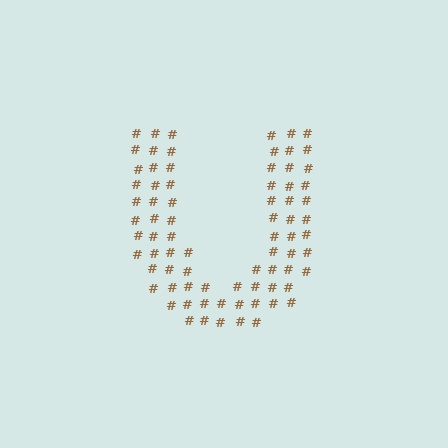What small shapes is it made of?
It is made of small hash symbols.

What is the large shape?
The large shape is the letter U.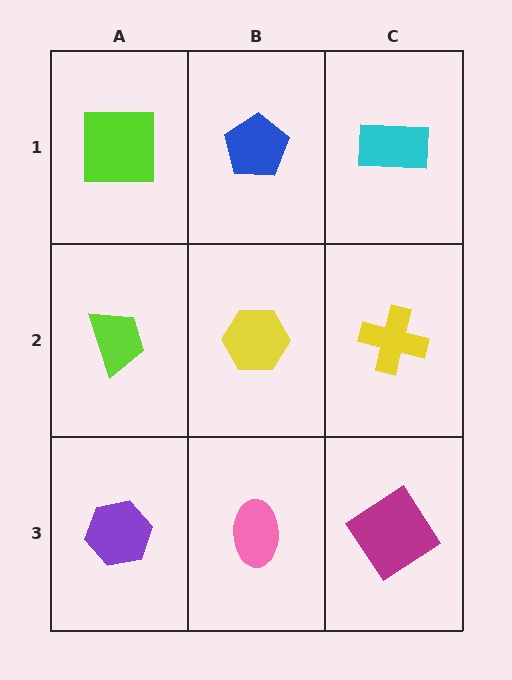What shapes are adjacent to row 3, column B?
A yellow hexagon (row 2, column B), a purple hexagon (row 3, column A), a magenta diamond (row 3, column C).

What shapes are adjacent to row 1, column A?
A lime trapezoid (row 2, column A), a blue pentagon (row 1, column B).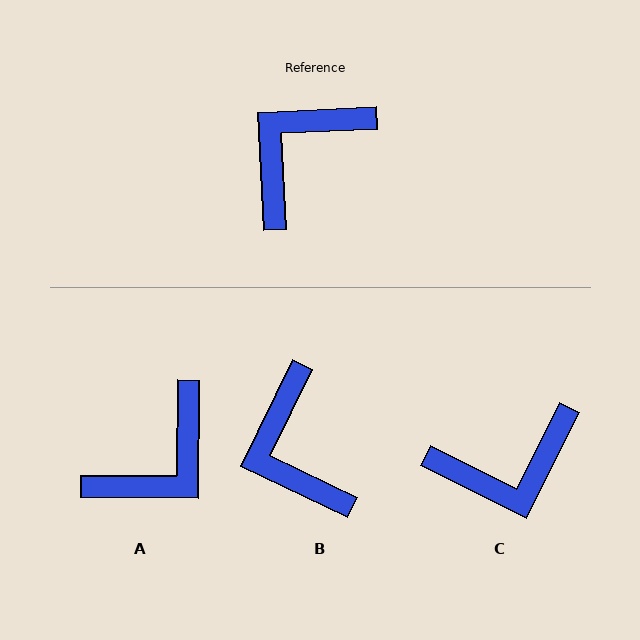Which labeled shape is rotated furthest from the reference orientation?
A, about 177 degrees away.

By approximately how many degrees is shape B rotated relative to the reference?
Approximately 61 degrees counter-clockwise.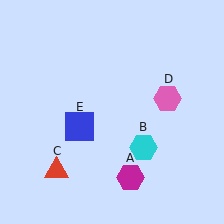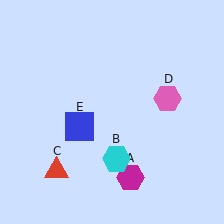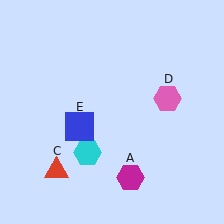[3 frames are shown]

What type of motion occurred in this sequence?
The cyan hexagon (object B) rotated clockwise around the center of the scene.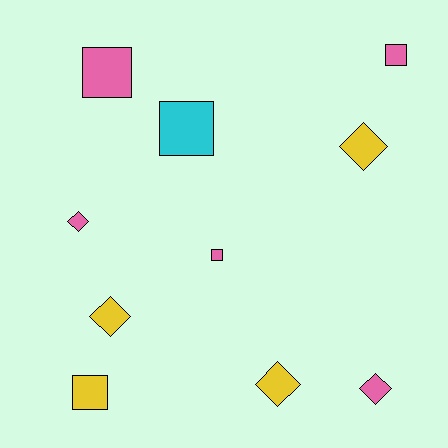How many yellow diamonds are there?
There are 3 yellow diamonds.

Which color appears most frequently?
Pink, with 5 objects.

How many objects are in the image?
There are 10 objects.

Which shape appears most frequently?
Square, with 5 objects.